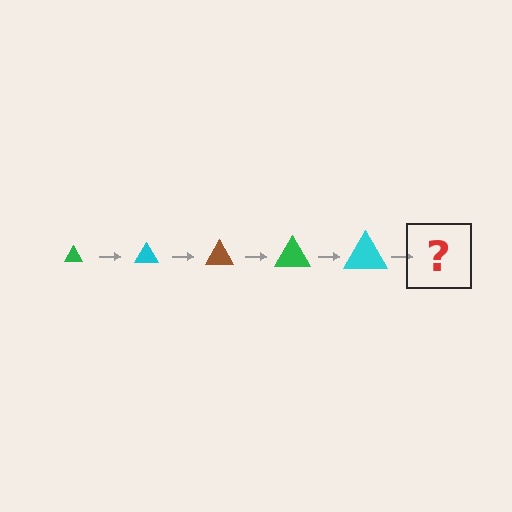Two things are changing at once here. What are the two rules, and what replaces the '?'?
The two rules are that the triangle grows larger each step and the color cycles through green, cyan, and brown. The '?' should be a brown triangle, larger than the previous one.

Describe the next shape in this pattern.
It should be a brown triangle, larger than the previous one.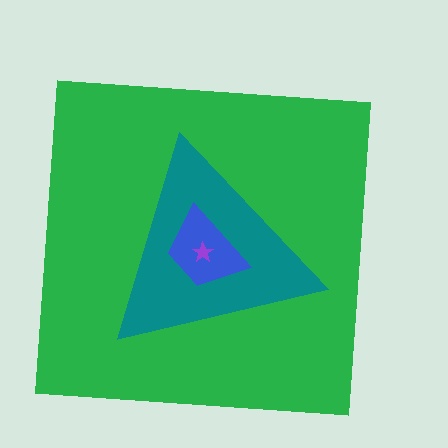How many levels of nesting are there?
4.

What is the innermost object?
The purple star.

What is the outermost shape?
The green square.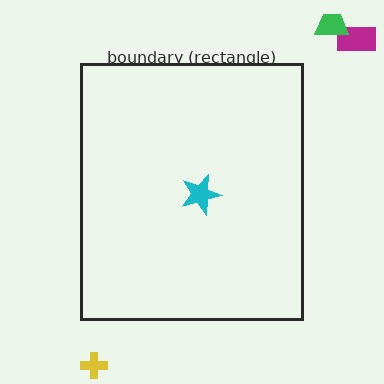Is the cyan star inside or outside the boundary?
Inside.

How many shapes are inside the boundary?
1 inside, 3 outside.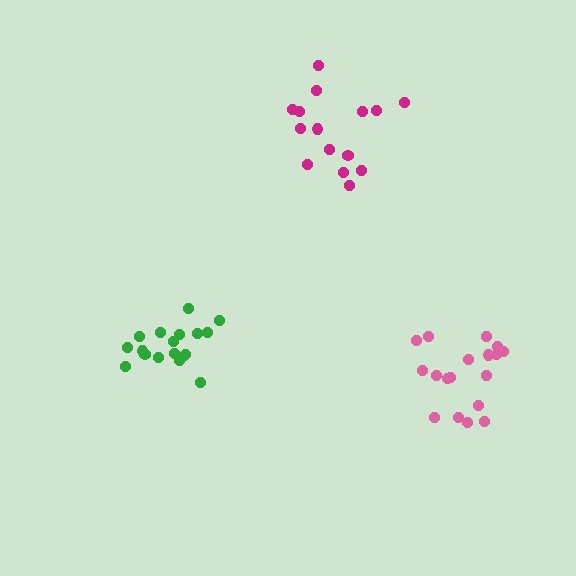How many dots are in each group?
Group 1: 15 dots, Group 2: 18 dots, Group 3: 18 dots (51 total).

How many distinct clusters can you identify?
There are 3 distinct clusters.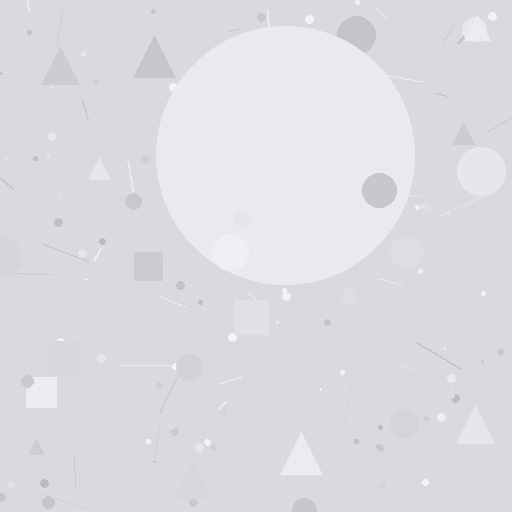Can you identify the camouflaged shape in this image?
The camouflaged shape is a circle.